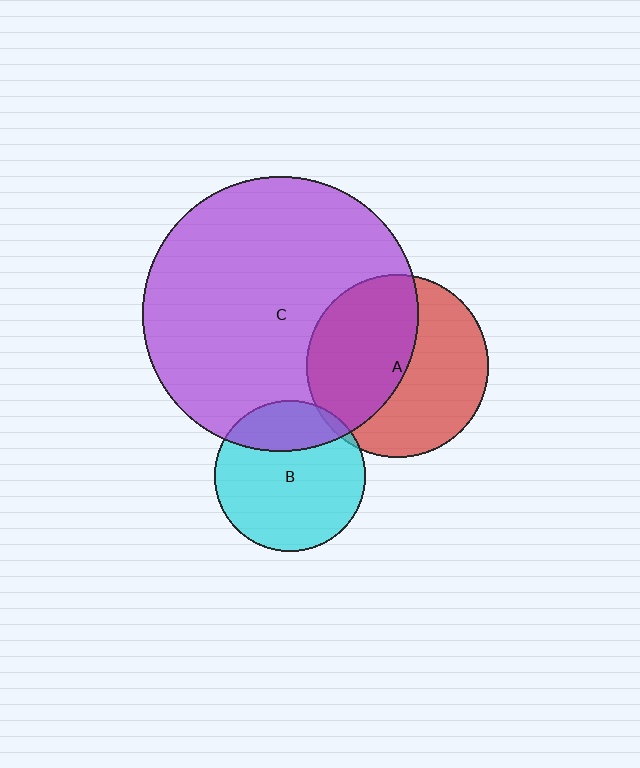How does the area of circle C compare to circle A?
Approximately 2.3 times.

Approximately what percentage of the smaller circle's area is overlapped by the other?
Approximately 25%.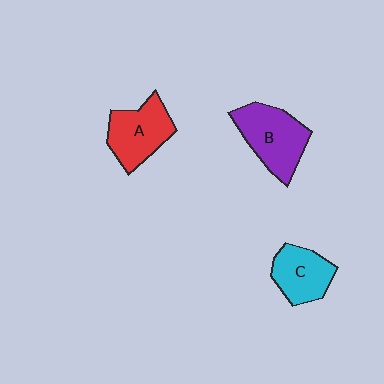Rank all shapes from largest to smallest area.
From largest to smallest: B (purple), A (red), C (cyan).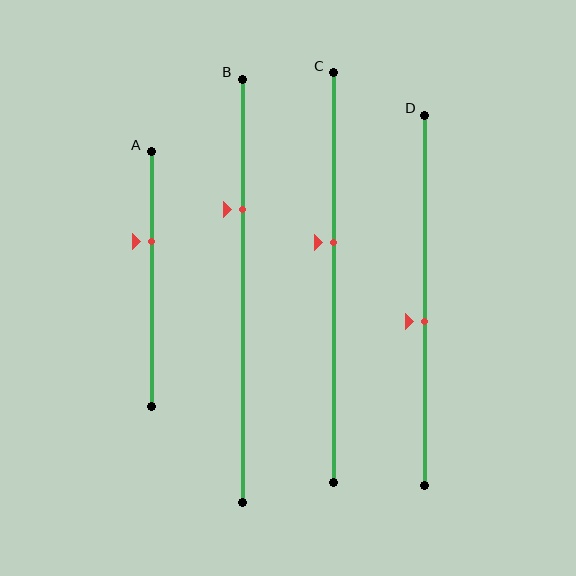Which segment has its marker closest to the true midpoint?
Segment D has its marker closest to the true midpoint.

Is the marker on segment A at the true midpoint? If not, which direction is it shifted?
No, the marker on segment A is shifted upward by about 15% of the segment length.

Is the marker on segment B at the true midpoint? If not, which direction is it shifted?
No, the marker on segment B is shifted upward by about 19% of the segment length.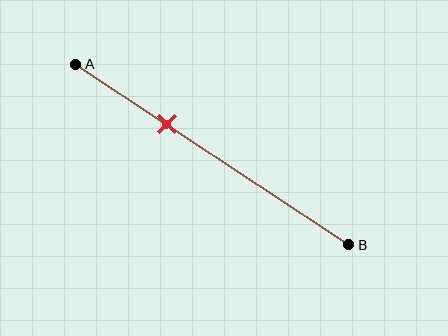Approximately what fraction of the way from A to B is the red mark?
The red mark is approximately 35% of the way from A to B.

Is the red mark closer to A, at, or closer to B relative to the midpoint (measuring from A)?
The red mark is closer to point A than the midpoint of segment AB.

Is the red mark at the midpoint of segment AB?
No, the mark is at about 35% from A, not at the 50% midpoint.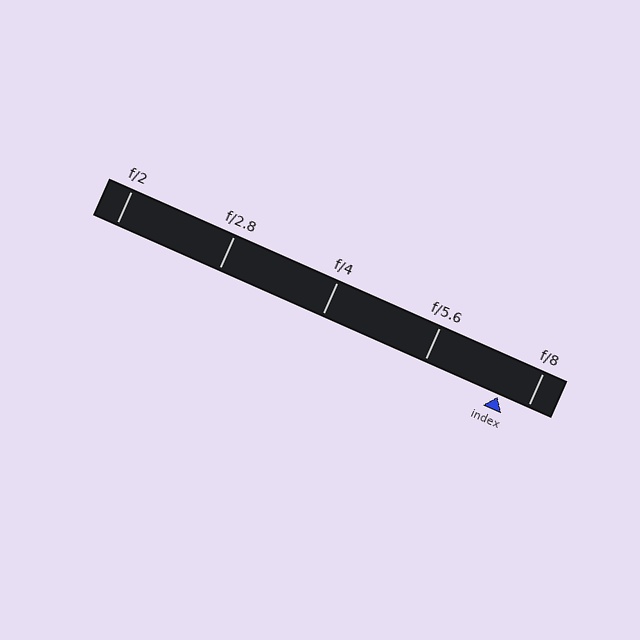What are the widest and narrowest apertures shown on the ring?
The widest aperture shown is f/2 and the narrowest is f/8.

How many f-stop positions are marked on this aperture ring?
There are 5 f-stop positions marked.